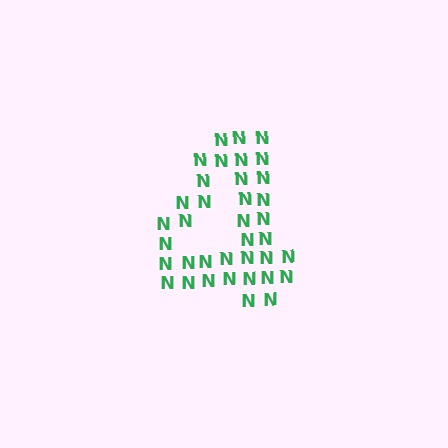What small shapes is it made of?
It is made of small letter N's.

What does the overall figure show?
The overall figure shows the digit 4.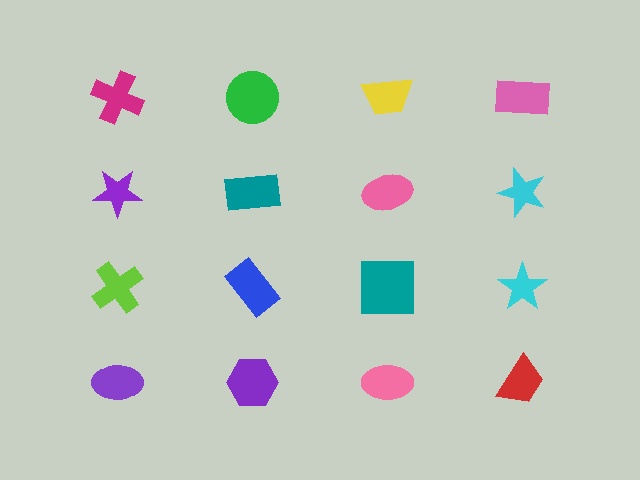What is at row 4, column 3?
A pink ellipse.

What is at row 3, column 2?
A blue rectangle.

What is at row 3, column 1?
A lime cross.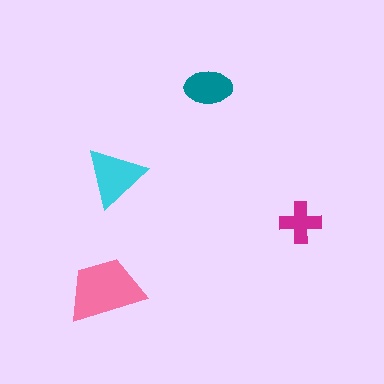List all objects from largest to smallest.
The pink trapezoid, the cyan triangle, the teal ellipse, the magenta cross.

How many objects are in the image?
There are 4 objects in the image.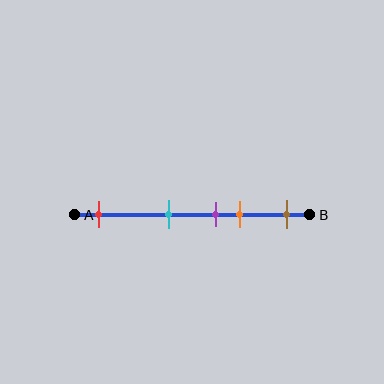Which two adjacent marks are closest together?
The purple and orange marks are the closest adjacent pair.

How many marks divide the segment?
There are 5 marks dividing the segment.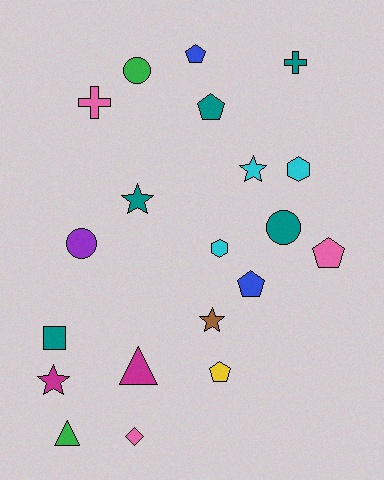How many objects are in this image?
There are 20 objects.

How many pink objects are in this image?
There are 3 pink objects.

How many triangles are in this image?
There are 2 triangles.